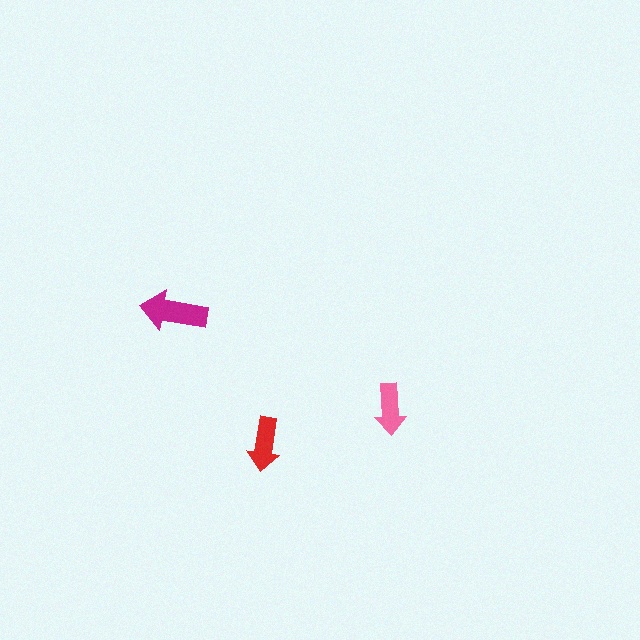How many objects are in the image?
There are 3 objects in the image.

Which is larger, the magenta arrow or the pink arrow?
The magenta one.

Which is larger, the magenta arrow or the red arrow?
The magenta one.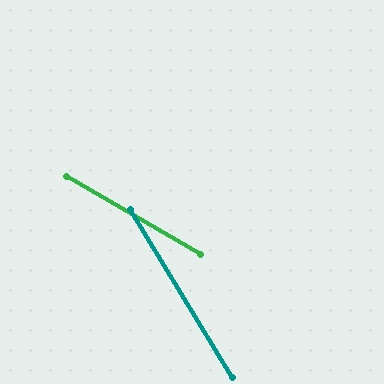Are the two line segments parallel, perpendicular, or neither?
Neither parallel nor perpendicular — they differ by about 29°.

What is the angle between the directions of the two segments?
Approximately 29 degrees.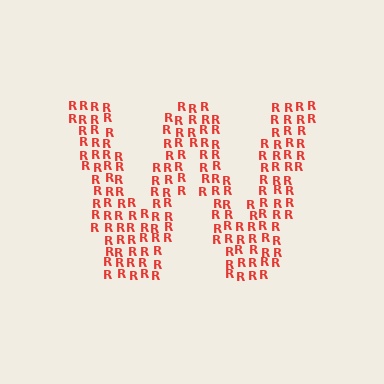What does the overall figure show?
The overall figure shows the letter W.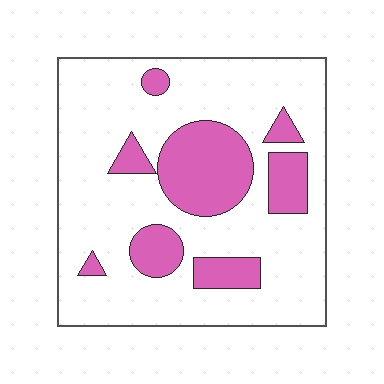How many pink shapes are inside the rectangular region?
8.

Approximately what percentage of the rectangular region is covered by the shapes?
Approximately 25%.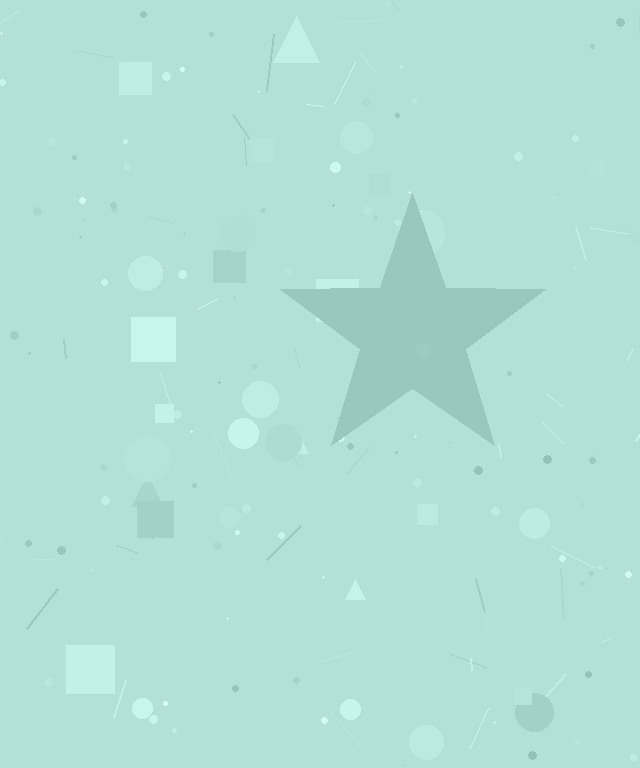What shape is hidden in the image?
A star is hidden in the image.